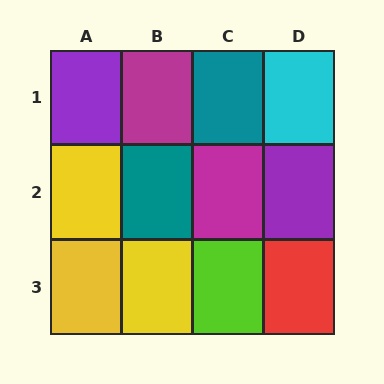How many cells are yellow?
3 cells are yellow.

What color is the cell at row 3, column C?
Lime.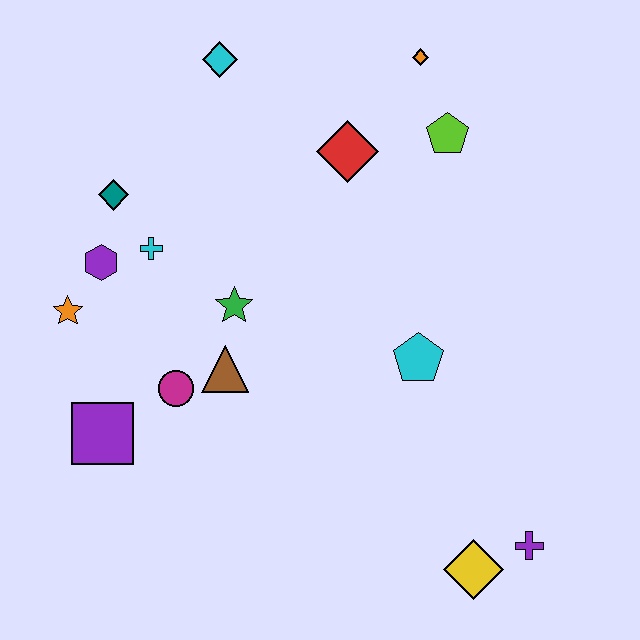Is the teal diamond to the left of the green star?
Yes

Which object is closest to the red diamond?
The lime pentagon is closest to the red diamond.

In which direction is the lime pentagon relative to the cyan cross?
The lime pentagon is to the right of the cyan cross.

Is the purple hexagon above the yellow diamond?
Yes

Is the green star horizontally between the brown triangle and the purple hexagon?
No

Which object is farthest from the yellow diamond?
The cyan diamond is farthest from the yellow diamond.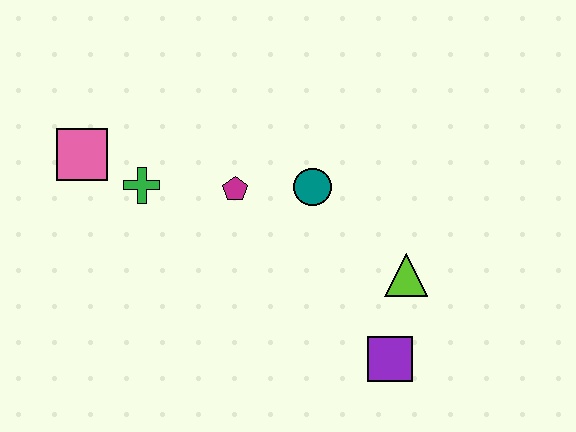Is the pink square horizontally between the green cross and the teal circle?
No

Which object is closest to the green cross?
The pink square is closest to the green cross.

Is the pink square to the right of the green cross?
No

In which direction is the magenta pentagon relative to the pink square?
The magenta pentagon is to the right of the pink square.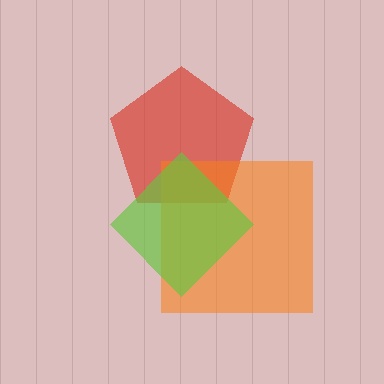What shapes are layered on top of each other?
The layered shapes are: a red pentagon, an orange square, a lime diamond.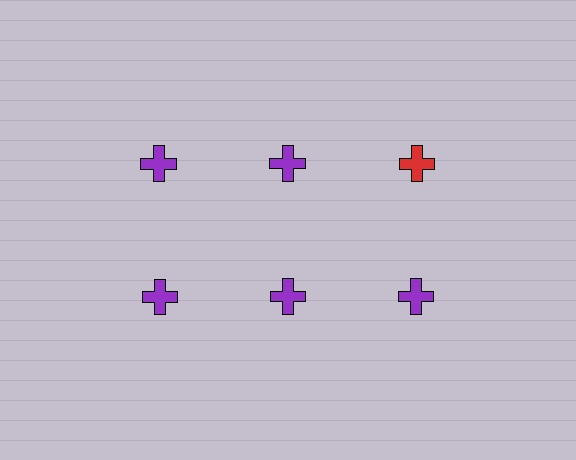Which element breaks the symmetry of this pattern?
The red cross in the top row, center column breaks the symmetry. All other shapes are purple crosses.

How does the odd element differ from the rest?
It has a different color: red instead of purple.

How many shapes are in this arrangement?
There are 6 shapes arranged in a grid pattern.